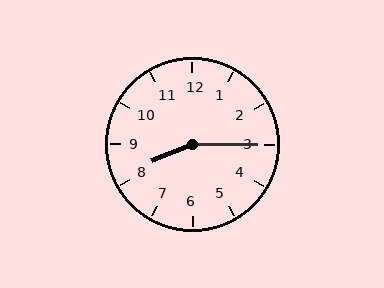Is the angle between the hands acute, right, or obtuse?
It is obtuse.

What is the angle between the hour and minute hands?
Approximately 158 degrees.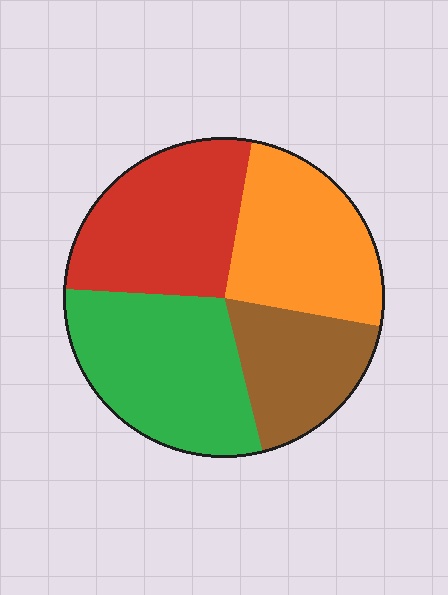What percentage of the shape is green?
Green covers about 30% of the shape.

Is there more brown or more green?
Green.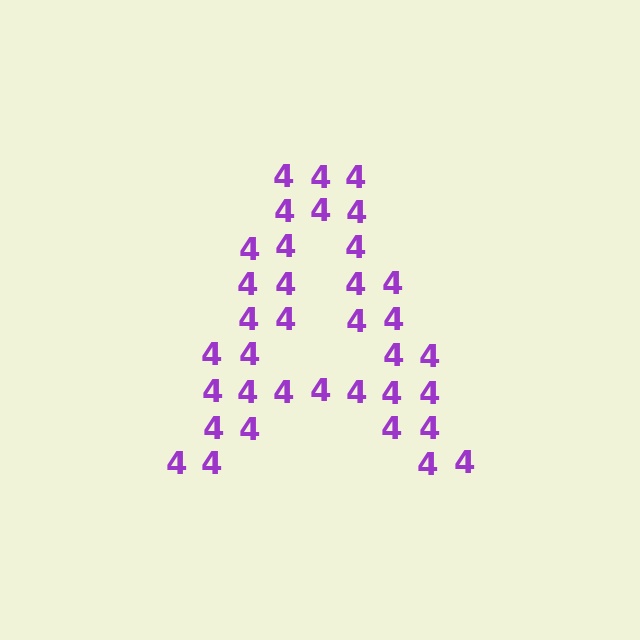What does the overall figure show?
The overall figure shows the letter A.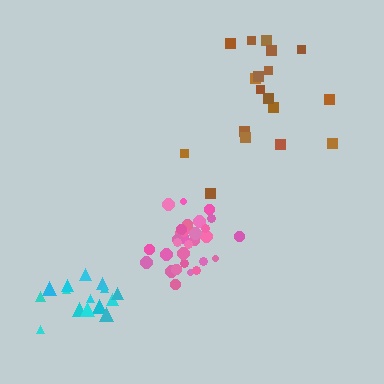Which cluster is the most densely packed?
Pink.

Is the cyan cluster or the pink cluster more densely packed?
Pink.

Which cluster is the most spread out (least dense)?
Brown.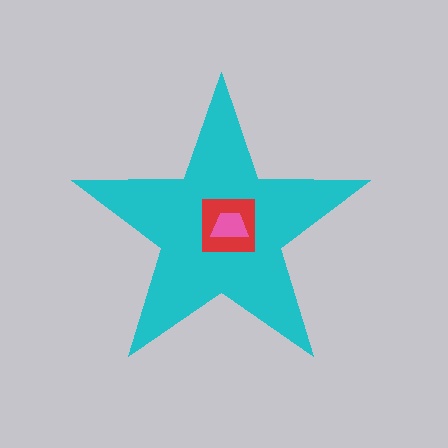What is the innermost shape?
The pink trapezoid.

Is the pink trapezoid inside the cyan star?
Yes.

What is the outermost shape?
The cyan star.